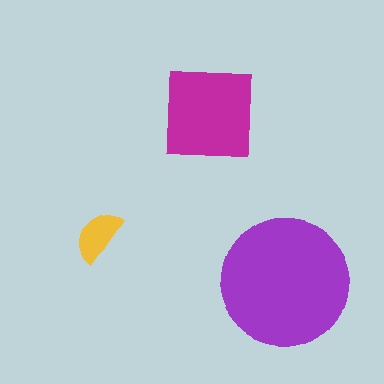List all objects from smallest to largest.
The yellow semicircle, the magenta square, the purple circle.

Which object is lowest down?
The purple circle is bottommost.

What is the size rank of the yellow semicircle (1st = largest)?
3rd.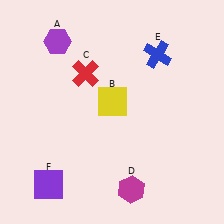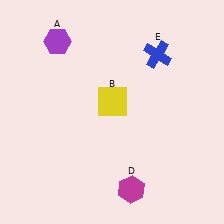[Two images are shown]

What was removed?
The red cross (C), the purple square (F) were removed in Image 2.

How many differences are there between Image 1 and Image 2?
There are 2 differences between the two images.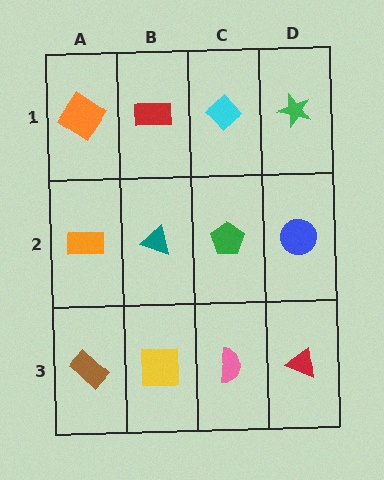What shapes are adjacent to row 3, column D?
A blue circle (row 2, column D), a pink semicircle (row 3, column C).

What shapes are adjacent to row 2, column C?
A cyan diamond (row 1, column C), a pink semicircle (row 3, column C), a teal triangle (row 2, column B), a blue circle (row 2, column D).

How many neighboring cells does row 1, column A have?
2.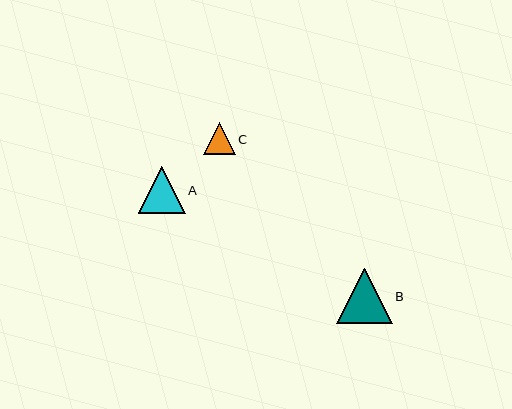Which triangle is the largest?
Triangle B is the largest with a size of approximately 55 pixels.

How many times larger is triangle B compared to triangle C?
Triangle B is approximately 1.8 times the size of triangle C.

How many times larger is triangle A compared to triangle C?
Triangle A is approximately 1.5 times the size of triangle C.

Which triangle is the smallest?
Triangle C is the smallest with a size of approximately 31 pixels.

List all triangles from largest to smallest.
From largest to smallest: B, A, C.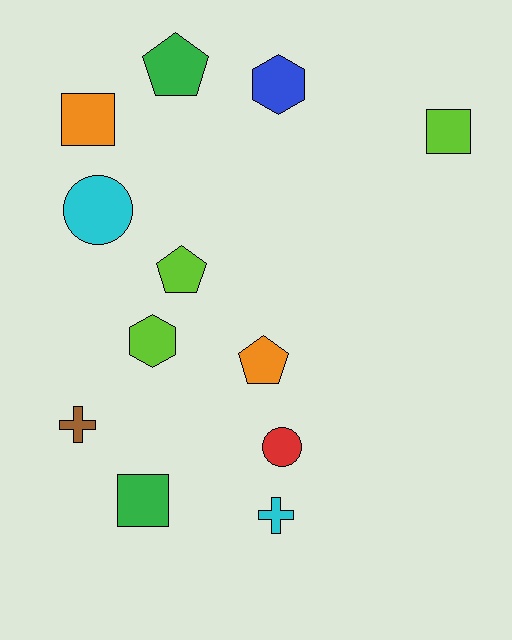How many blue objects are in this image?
There is 1 blue object.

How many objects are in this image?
There are 12 objects.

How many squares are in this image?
There are 3 squares.